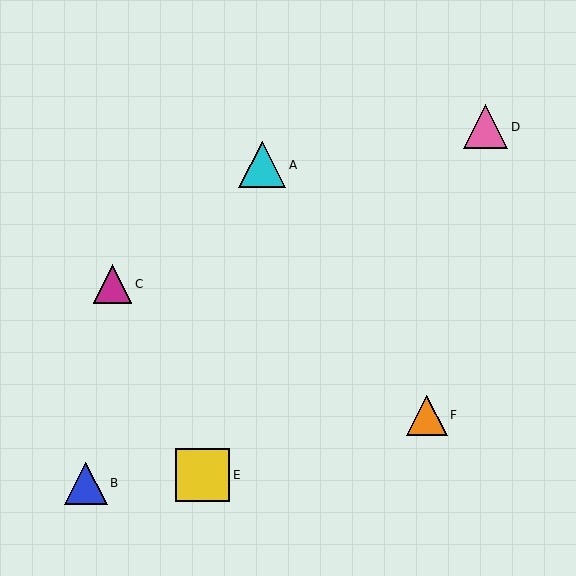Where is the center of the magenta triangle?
The center of the magenta triangle is at (112, 284).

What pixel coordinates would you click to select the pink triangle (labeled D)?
Click at (486, 127) to select the pink triangle D.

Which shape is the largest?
The yellow square (labeled E) is the largest.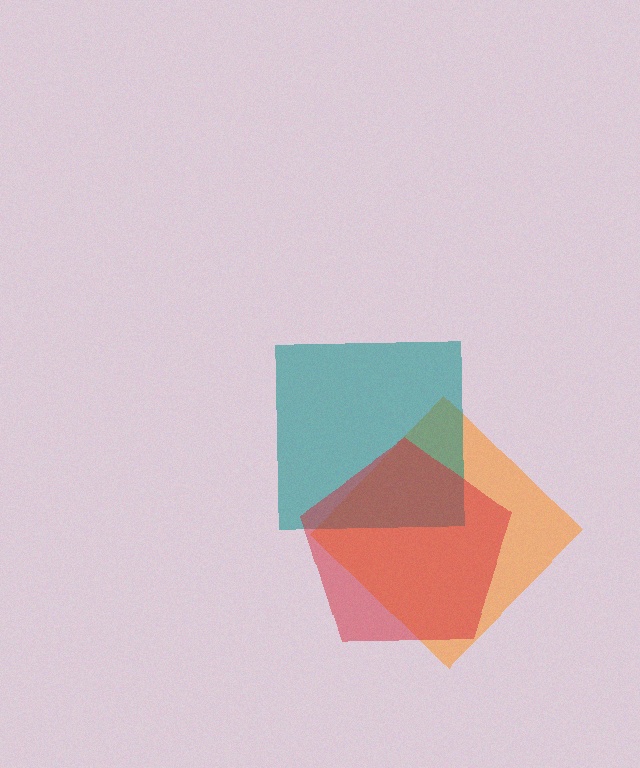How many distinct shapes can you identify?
There are 3 distinct shapes: an orange diamond, a teal square, a red pentagon.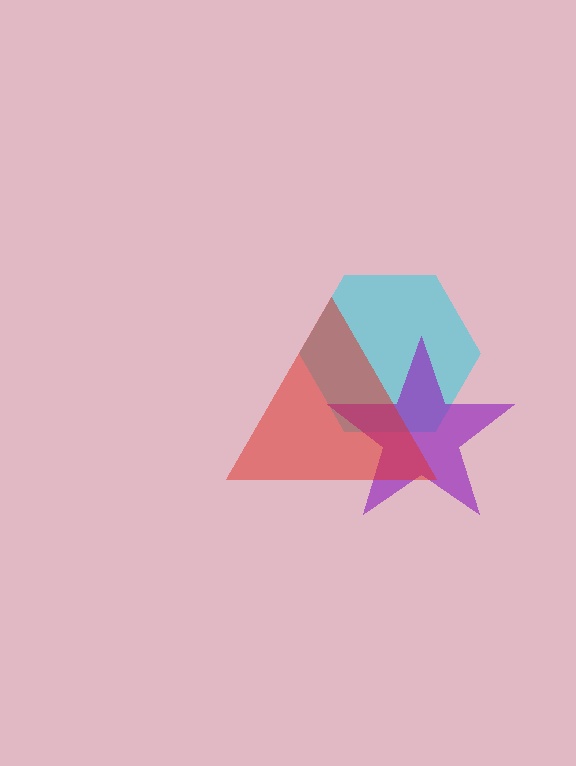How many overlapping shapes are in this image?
There are 3 overlapping shapes in the image.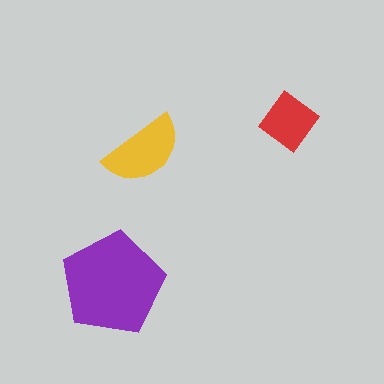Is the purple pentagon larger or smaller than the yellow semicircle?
Larger.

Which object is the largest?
The purple pentagon.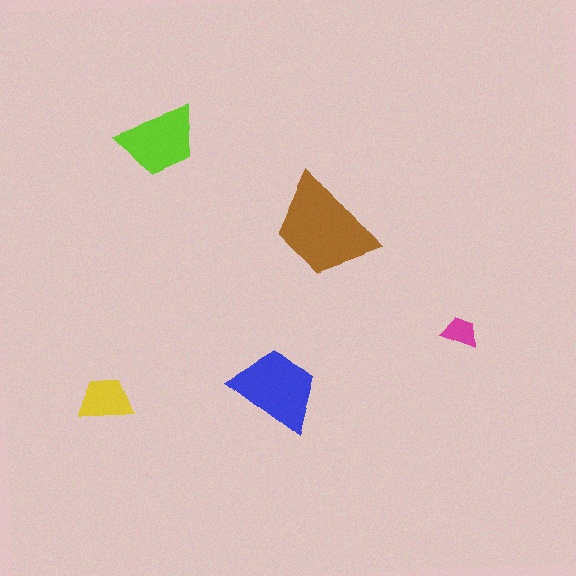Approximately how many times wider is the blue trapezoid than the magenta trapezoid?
About 2.5 times wider.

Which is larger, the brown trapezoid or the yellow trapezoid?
The brown one.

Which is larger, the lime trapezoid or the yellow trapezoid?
The lime one.